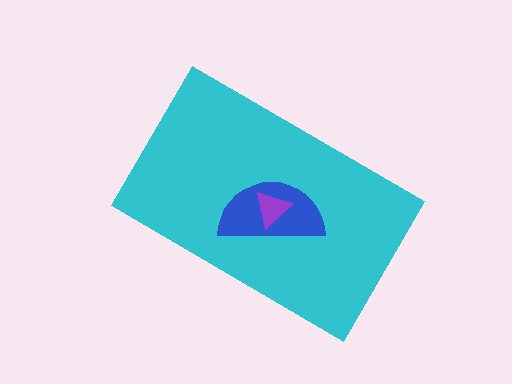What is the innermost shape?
The purple triangle.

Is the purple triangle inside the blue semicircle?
Yes.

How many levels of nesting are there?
3.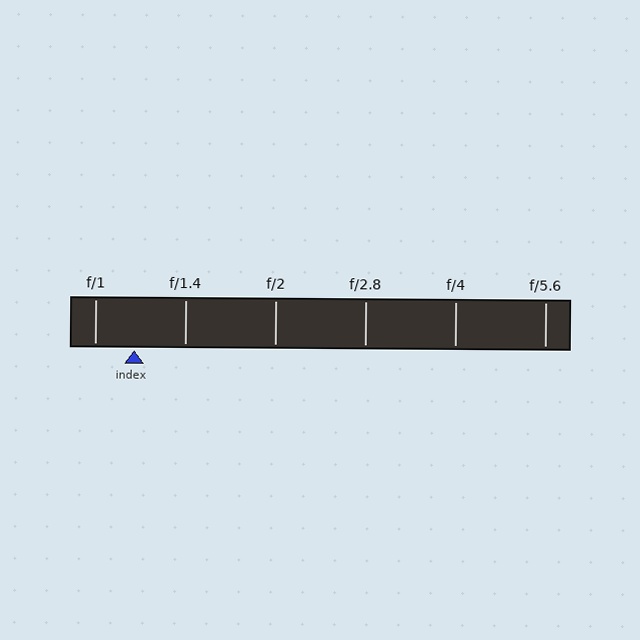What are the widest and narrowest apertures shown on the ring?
The widest aperture shown is f/1 and the narrowest is f/5.6.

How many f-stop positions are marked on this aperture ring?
There are 6 f-stop positions marked.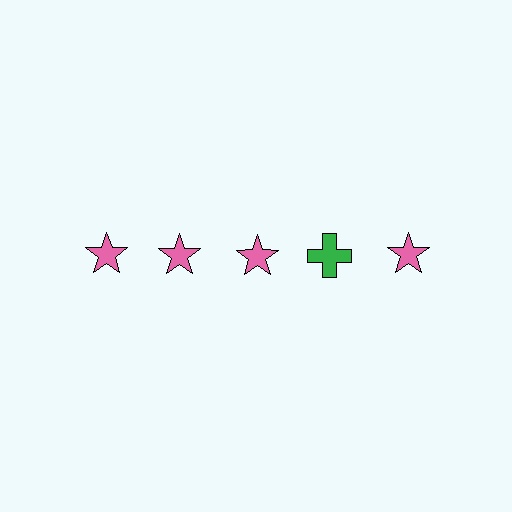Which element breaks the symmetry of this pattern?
The green cross in the top row, second from right column breaks the symmetry. All other shapes are pink stars.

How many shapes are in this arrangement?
There are 5 shapes arranged in a grid pattern.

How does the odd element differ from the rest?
It differs in both color (green instead of pink) and shape (cross instead of star).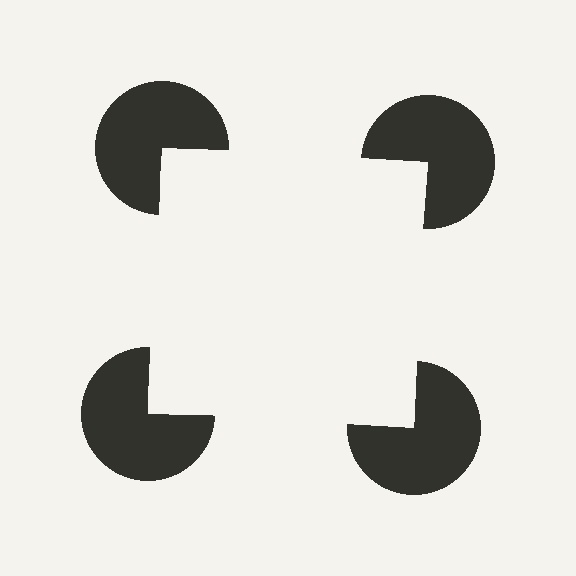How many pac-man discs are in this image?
There are 4 — one at each vertex of the illusory square.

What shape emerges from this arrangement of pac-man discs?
An illusory square — its edges are inferred from the aligned wedge cuts in the pac-man discs, not physically drawn.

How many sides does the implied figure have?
4 sides.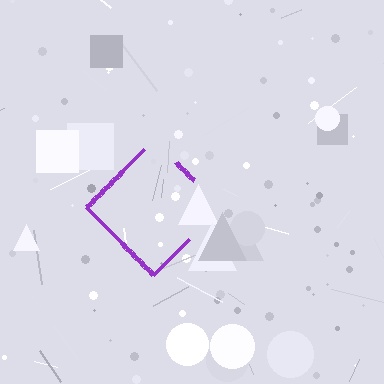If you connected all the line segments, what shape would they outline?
They would outline a diamond.